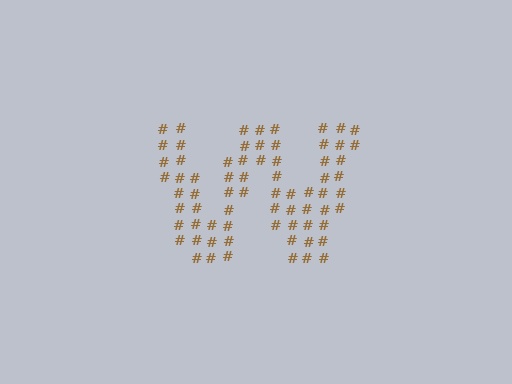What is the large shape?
The large shape is the letter W.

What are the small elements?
The small elements are hash symbols.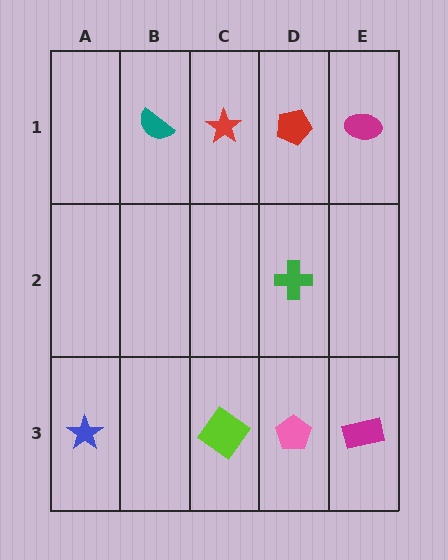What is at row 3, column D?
A pink pentagon.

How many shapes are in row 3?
4 shapes.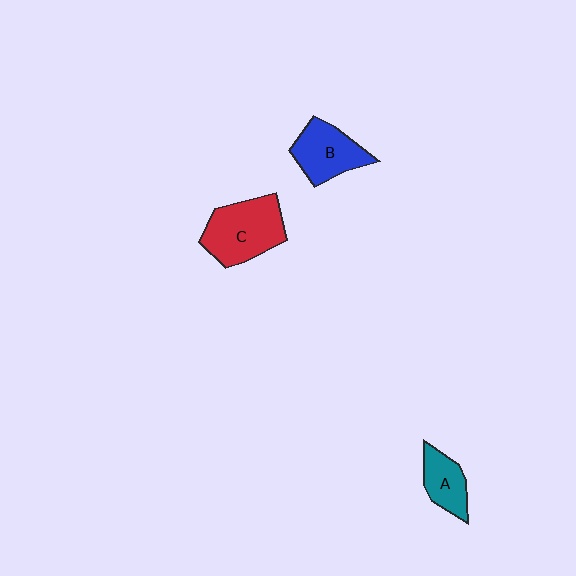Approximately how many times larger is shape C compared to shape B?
Approximately 1.3 times.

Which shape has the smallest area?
Shape A (teal).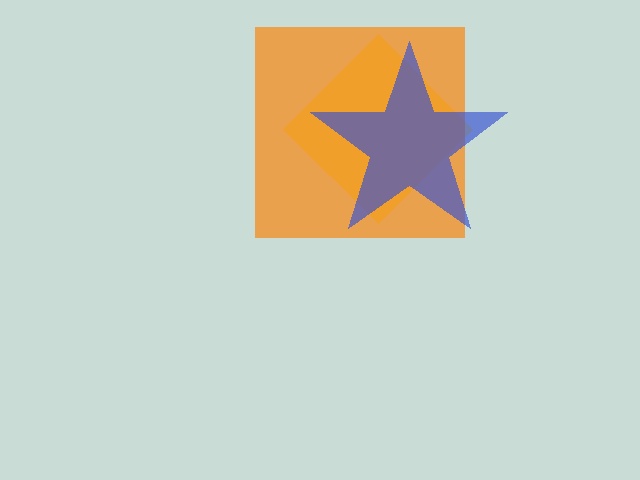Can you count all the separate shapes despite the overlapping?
Yes, there are 3 separate shapes.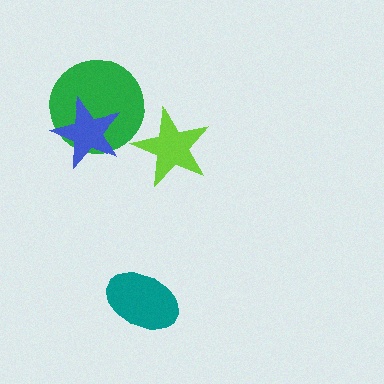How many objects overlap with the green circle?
1 object overlaps with the green circle.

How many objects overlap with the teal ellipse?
0 objects overlap with the teal ellipse.